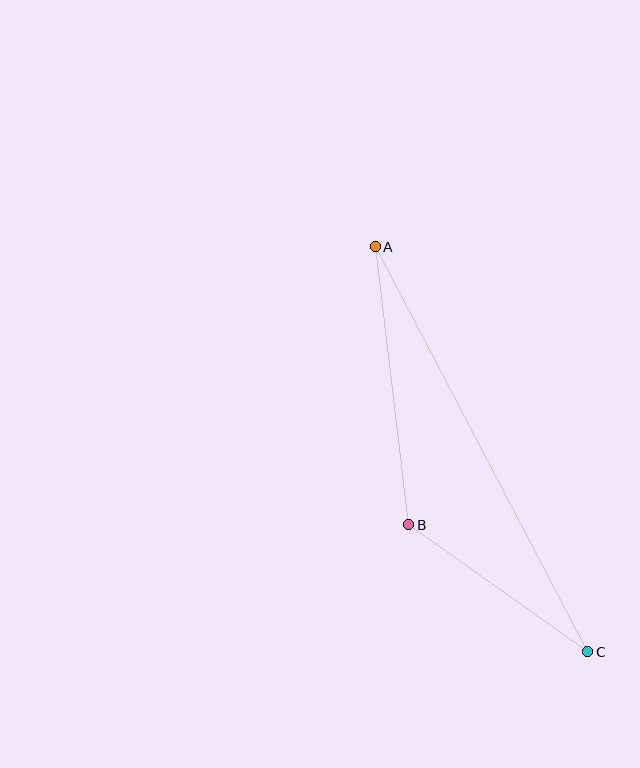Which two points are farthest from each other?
Points A and C are farthest from each other.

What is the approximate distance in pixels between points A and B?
The distance between A and B is approximately 280 pixels.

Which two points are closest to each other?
Points B and C are closest to each other.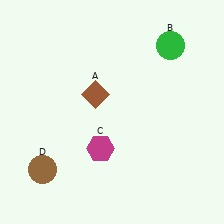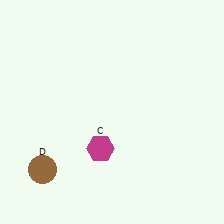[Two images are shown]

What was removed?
The green circle (B), the brown diamond (A) were removed in Image 2.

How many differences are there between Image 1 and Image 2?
There are 2 differences between the two images.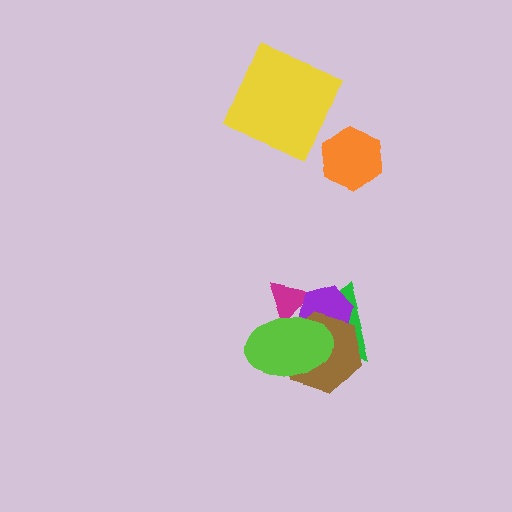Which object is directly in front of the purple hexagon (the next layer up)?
The brown hexagon is directly in front of the purple hexagon.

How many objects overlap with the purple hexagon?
4 objects overlap with the purple hexagon.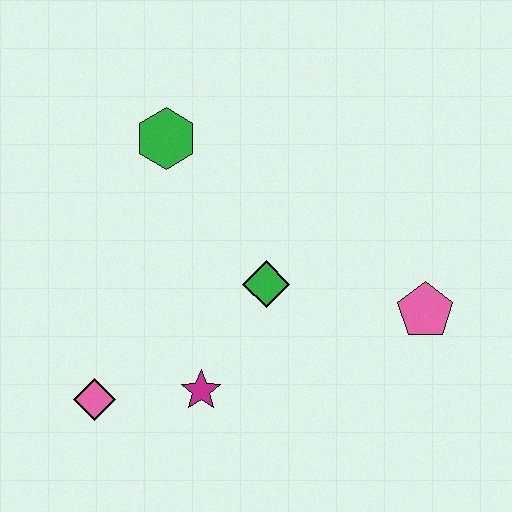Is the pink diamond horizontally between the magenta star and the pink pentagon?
No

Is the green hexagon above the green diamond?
Yes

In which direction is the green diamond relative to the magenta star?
The green diamond is above the magenta star.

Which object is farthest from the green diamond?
The pink diamond is farthest from the green diamond.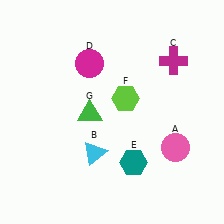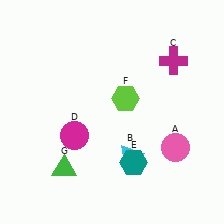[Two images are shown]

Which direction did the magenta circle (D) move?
The magenta circle (D) moved down.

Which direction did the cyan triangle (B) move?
The cyan triangle (B) moved right.